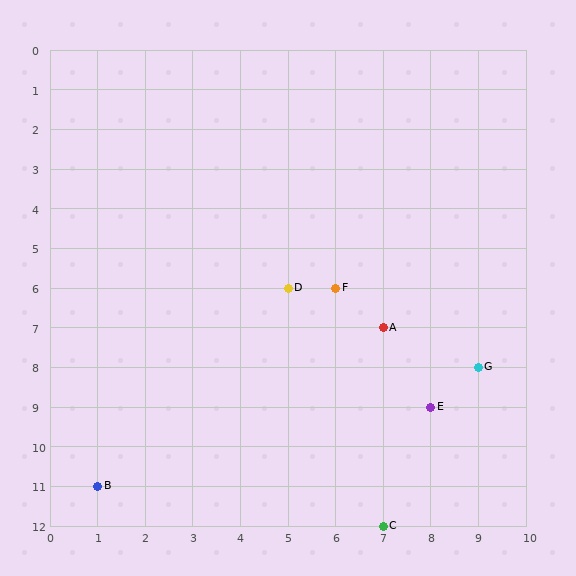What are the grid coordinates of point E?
Point E is at grid coordinates (8, 9).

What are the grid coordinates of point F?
Point F is at grid coordinates (6, 6).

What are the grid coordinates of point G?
Point G is at grid coordinates (9, 8).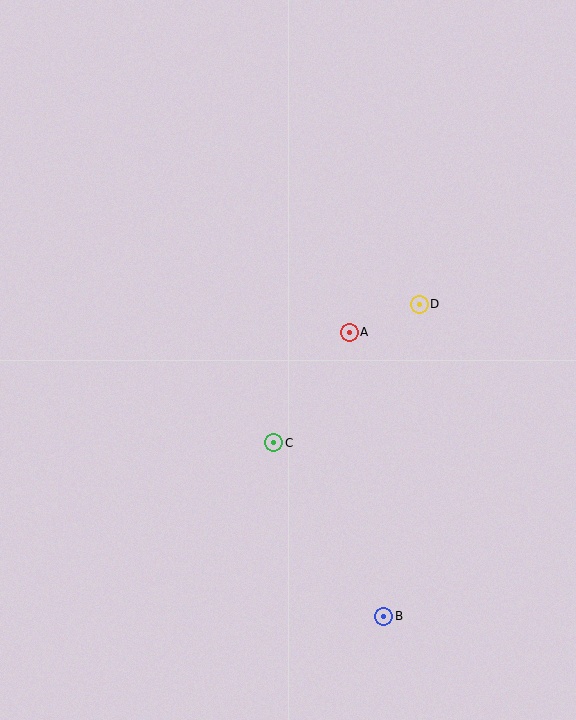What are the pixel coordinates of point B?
Point B is at (384, 616).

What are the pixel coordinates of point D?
Point D is at (419, 304).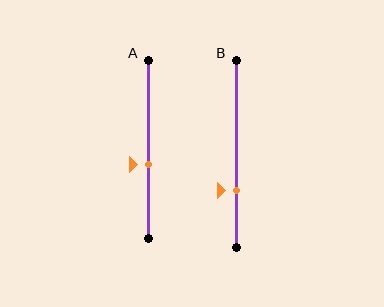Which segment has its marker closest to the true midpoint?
Segment A has its marker closest to the true midpoint.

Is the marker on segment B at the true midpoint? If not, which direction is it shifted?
No, the marker on segment B is shifted downward by about 20% of the segment length.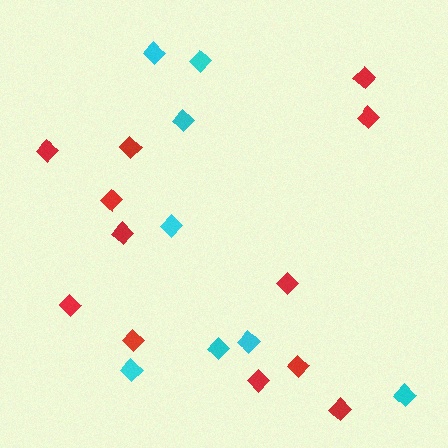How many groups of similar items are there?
There are 2 groups: one group of red diamonds (12) and one group of cyan diamonds (8).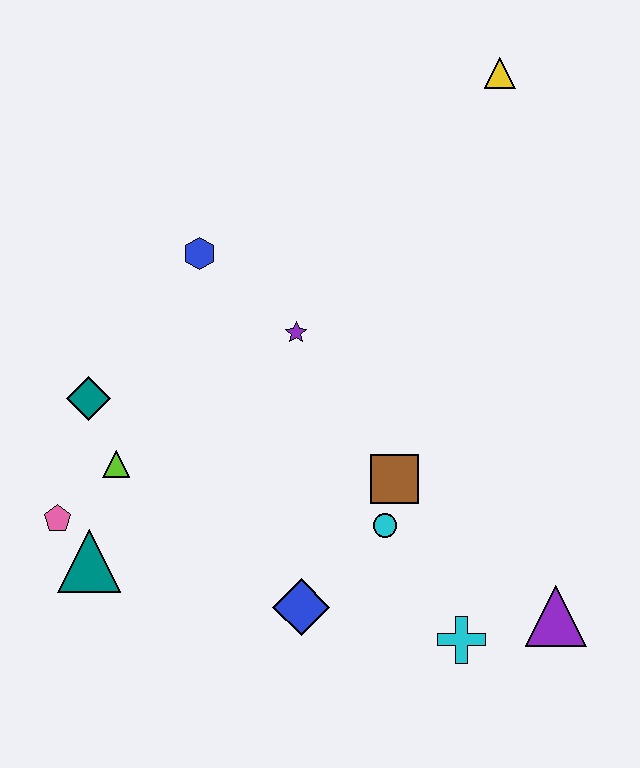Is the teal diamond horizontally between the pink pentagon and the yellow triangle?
Yes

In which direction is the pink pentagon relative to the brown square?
The pink pentagon is to the left of the brown square.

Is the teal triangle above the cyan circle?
No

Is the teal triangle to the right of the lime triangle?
No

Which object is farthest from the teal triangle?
The yellow triangle is farthest from the teal triangle.